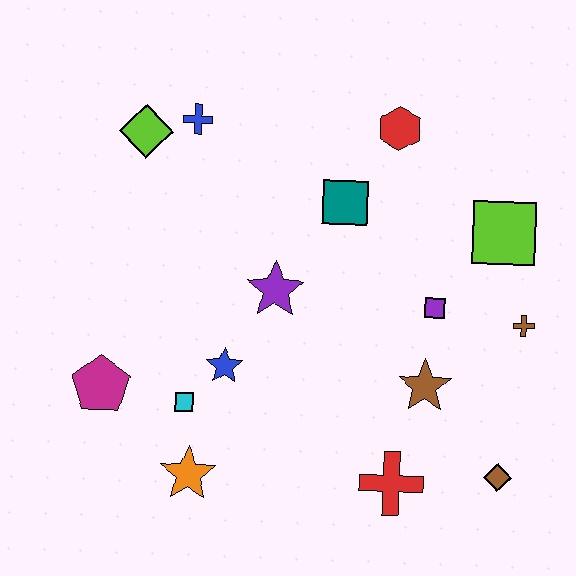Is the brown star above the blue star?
No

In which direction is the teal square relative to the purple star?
The teal square is above the purple star.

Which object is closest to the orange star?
The cyan square is closest to the orange star.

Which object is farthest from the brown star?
The lime diamond is farthest from the brown star.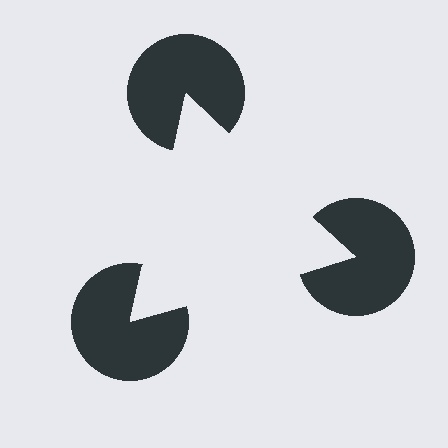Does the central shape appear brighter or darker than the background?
It typically appears slightly brighter than the background, even though no actual brightness change is drawn.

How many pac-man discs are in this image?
There are 3 — one at each vertex of the illusory triangle.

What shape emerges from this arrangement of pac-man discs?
An illusory triangle — its edges are inferred from the aligned wedge cuts in the pac-man discs, not physically drawn.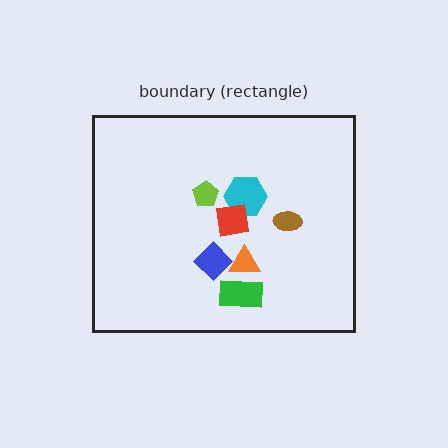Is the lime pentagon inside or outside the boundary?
Inside.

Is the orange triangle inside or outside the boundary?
Inside.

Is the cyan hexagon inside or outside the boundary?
Inside.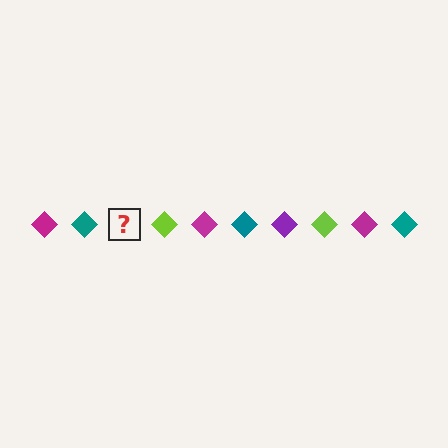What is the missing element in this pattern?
The missing element is a purple diamond.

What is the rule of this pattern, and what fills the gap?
The rule is that the pattern cycles through magenta, teal, purple, lime diamonds. The gap should be filled with a purple diamond.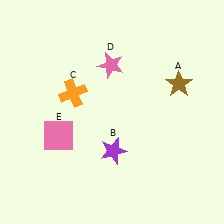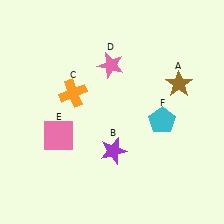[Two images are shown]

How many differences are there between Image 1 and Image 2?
There is 1 difference between the two images.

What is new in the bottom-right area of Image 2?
A cyan pentagon (F) was added in the bottom-right area of Image 2.